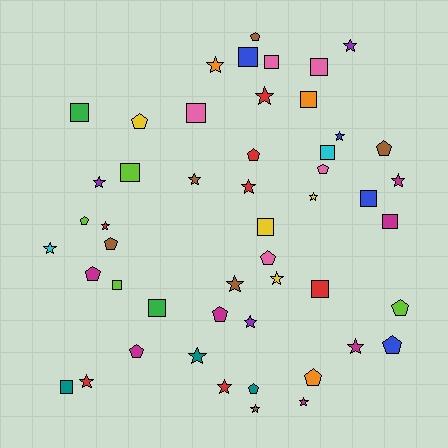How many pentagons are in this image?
There are 15 pentagons.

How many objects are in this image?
There are 50 objects.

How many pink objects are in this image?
There are 5 pink objects.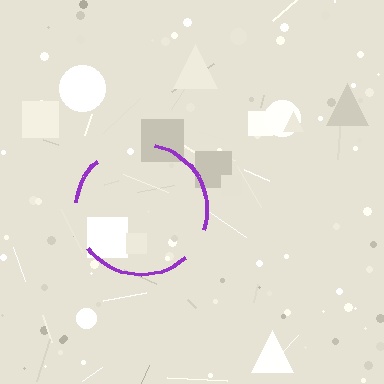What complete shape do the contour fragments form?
The contour fragments form a circle.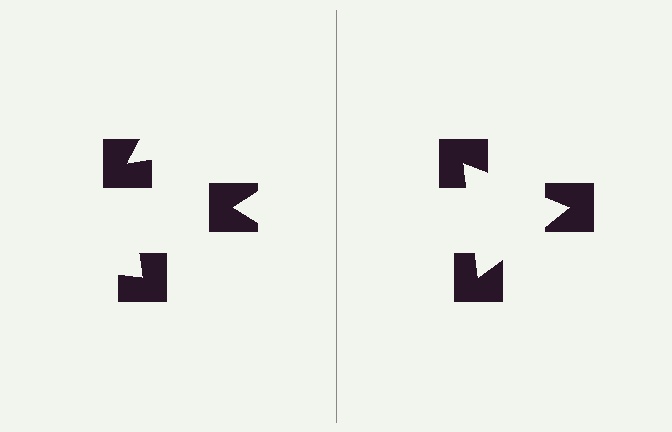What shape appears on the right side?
An illusory triangle.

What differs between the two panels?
The notched squares are positioned identically on both sides; only the wedge orientations differ. On the right they align to a triangle; on the left they are misaligned.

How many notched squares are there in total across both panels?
6 — 3 on each side.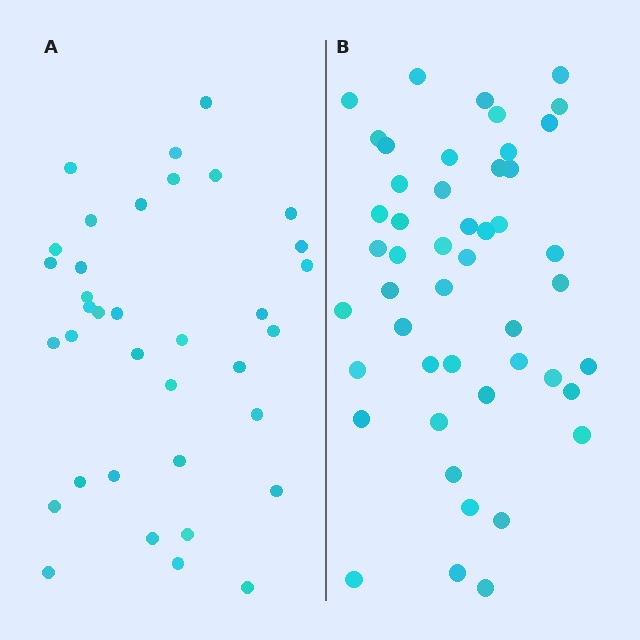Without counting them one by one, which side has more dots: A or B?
Region B (the right region) has more dots.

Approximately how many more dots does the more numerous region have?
Region B has roughly 12 or so more dots than region A.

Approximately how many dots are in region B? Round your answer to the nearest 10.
About 50 dots. (The exact count is 48, which rounds to 50.)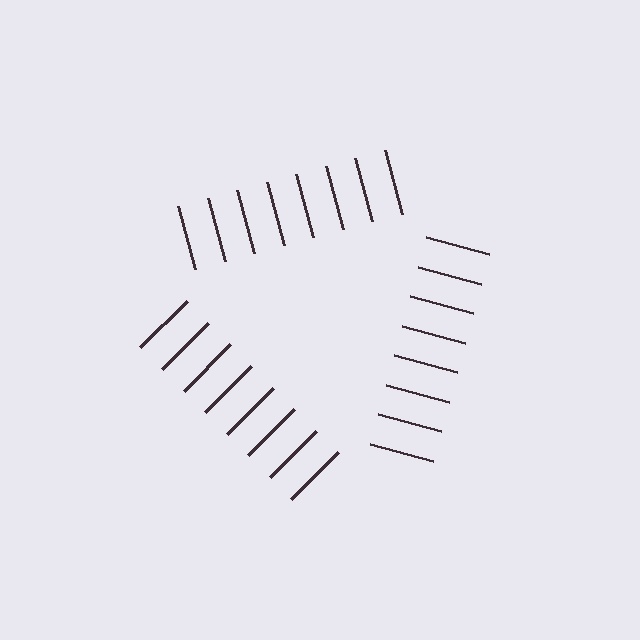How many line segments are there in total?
24 — 8 along each of the 3 edges.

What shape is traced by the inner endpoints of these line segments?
An illusory triangle — the line segments terminate on its edges but no continuous stroke is drawn.